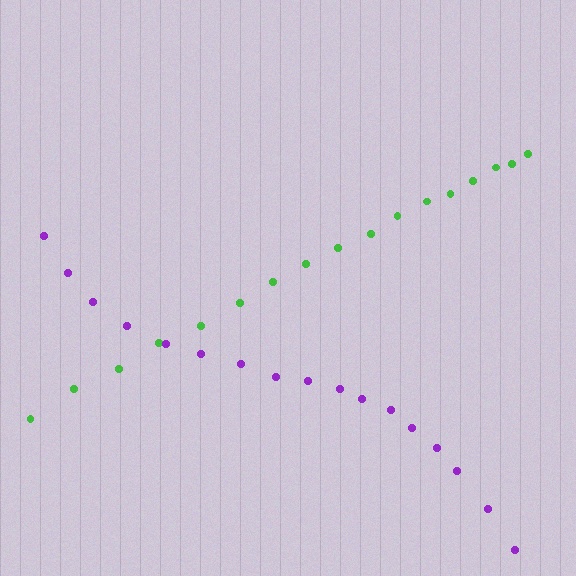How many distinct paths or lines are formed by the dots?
There are 2 distinct paths.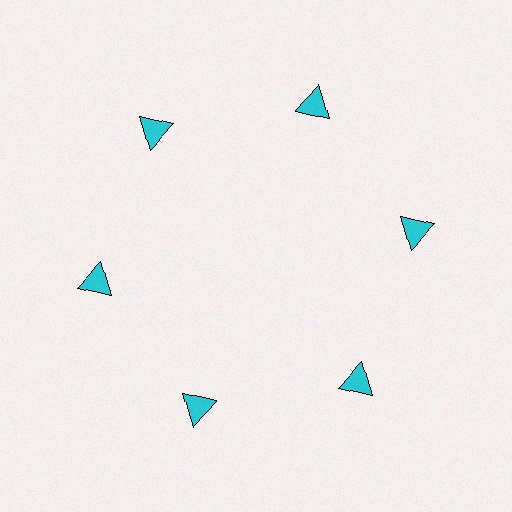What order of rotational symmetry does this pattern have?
This pattern has 6-fold rotational symmetry.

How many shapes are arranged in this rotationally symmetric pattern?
There are 6 shapes, arranged in 6 groups of 1.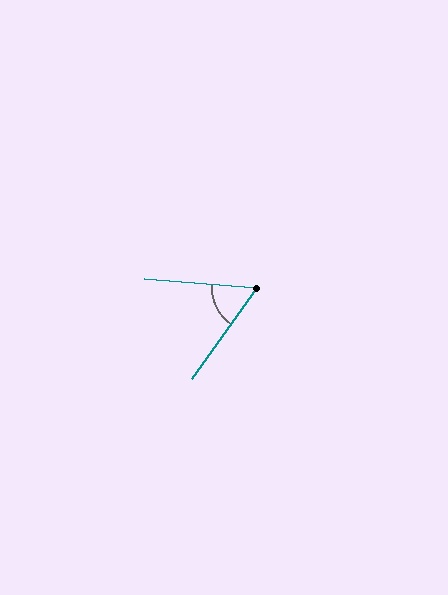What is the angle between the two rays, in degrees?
Approximately 59 degrees.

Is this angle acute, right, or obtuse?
It is acute.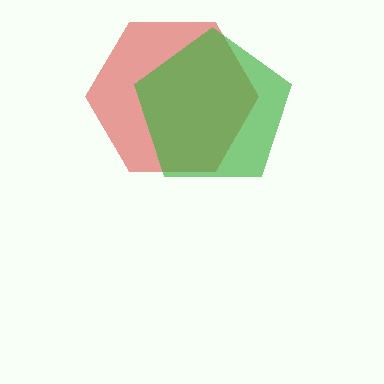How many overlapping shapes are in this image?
There are 2 overlapping shapes in the image.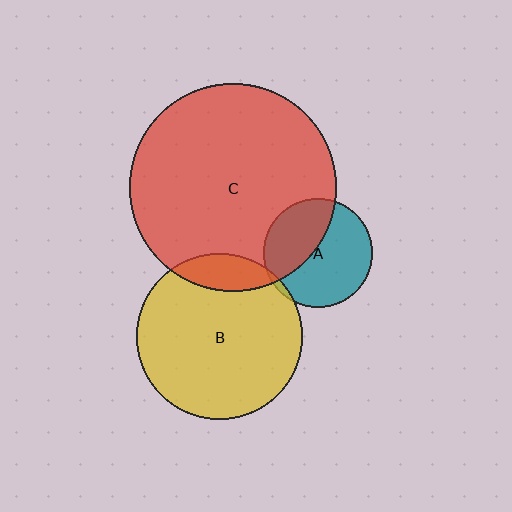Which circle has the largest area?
Circle C (red).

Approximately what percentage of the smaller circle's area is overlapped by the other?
Approximately 40%.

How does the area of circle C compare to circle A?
Approximately 3.6 times.